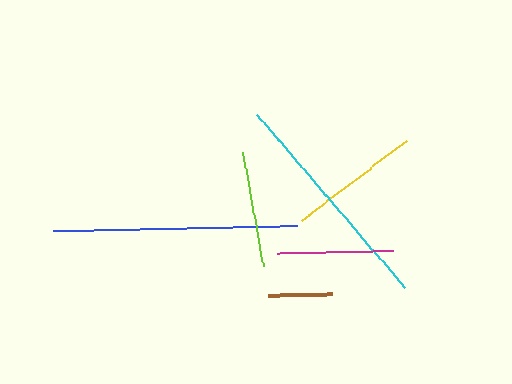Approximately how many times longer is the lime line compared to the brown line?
The lime line is approximately 1.8 times the length of the brown line.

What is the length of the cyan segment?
The cyan segment is approximately 226 pixels long.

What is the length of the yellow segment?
The yellow segment is approximately 133 pixels long.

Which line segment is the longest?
The blue line is the longest at approximately 244 pixels.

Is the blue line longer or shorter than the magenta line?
The blue line is longer than the magenta line.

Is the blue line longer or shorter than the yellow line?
The blue line is longer than the yellow line.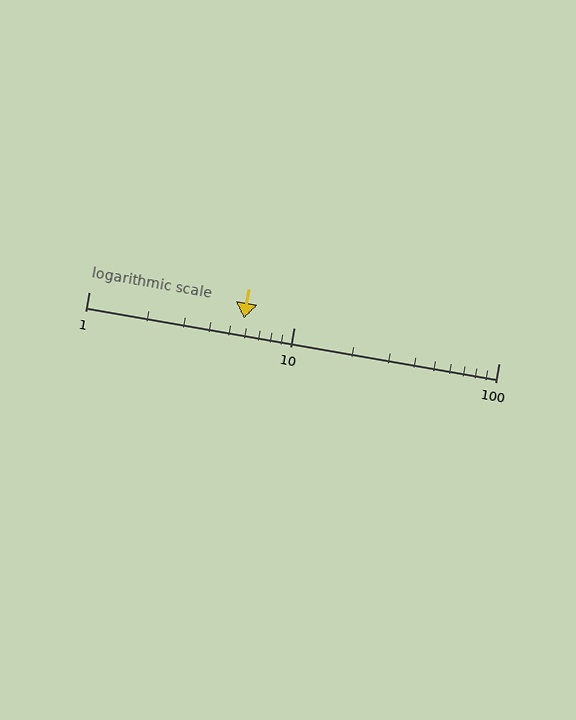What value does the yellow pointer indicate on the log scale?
The pointer indicates approximately 5.7.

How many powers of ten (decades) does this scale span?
The scale spans 2 decades, from 1 to 100.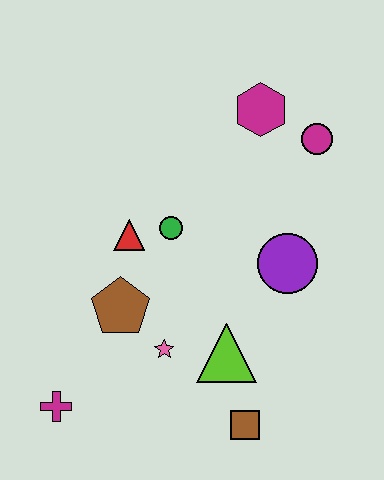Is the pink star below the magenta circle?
Yes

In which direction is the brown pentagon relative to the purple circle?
The brown pentagon is to the left of the purple circle.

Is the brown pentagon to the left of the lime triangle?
Yes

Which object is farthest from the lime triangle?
The magenta hexagon is farthest from the lime triangle.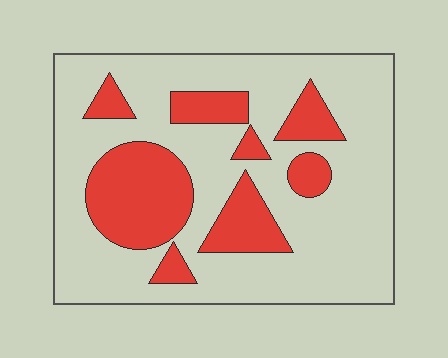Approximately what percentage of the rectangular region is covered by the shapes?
Approximately 25%.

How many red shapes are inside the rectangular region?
8.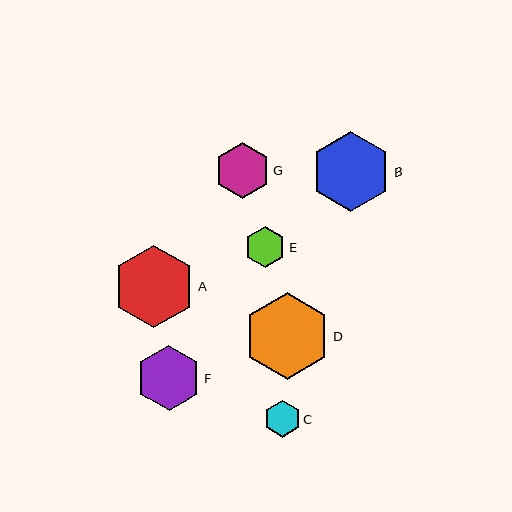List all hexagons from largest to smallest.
From largest to smallest: D, A, B, F, G, E, C.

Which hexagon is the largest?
Hexagon D is the largest with a size of approximately 86 pixels.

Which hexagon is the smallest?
Hexagon C is the smallest with a size of approximately 37 pixels.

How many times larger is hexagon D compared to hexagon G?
Hexagon D is approximately 1.6 times the size of hexagon G.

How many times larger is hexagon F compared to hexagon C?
Hexagon F is approximately 1.8 times the size of hexagon C.